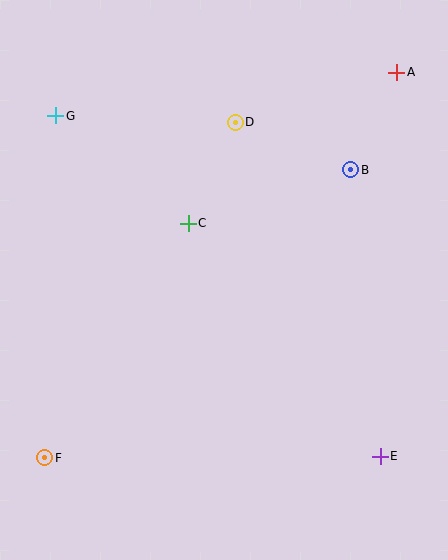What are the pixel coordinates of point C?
Point C is at (188, 223).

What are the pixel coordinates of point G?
Point G is at (56, 116).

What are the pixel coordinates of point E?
Point E is at (380, 456).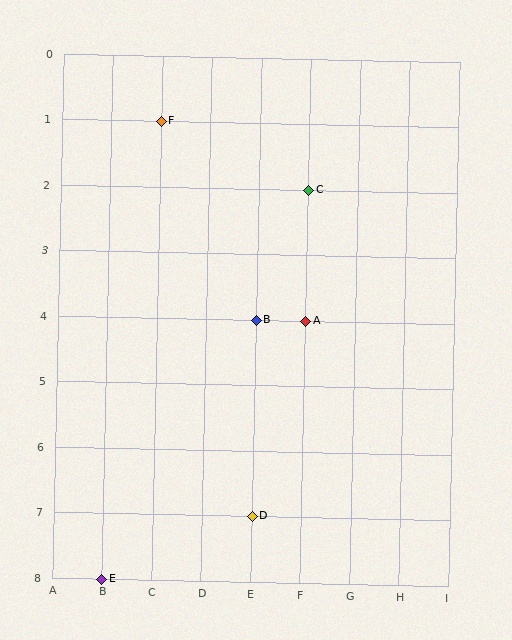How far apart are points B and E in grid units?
Points B and E are 3 columns and 4 rows apart (about 5.0 grid units diagonally).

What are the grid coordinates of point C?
Point C is at grid coordinates (F, 2).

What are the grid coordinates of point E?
Point E is at grid coordinates (B, 8).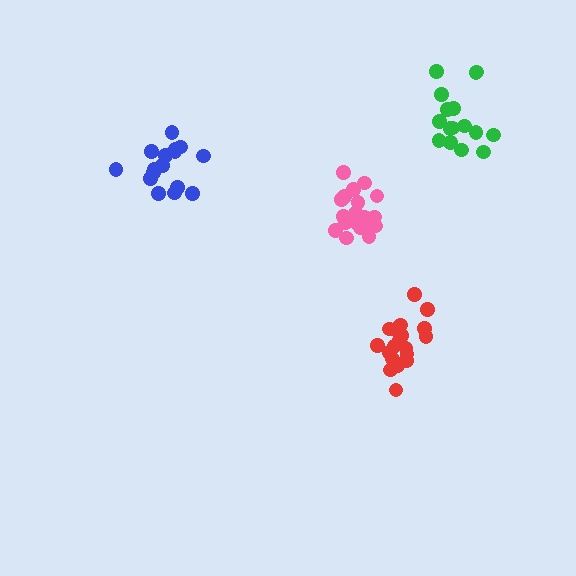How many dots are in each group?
Group 1: 20 dots, Group 2: 16 dots, Group 3: 16 dots, Group 4: 20 dots (72 total).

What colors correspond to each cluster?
The clusters are colored: red, green, blue, pink.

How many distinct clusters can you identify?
There are 4 distinct clusters.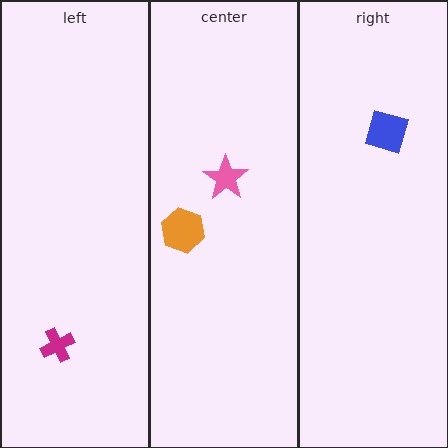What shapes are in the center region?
The pink star, the orange hexagon.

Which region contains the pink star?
The center region.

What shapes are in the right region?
The blue diamond.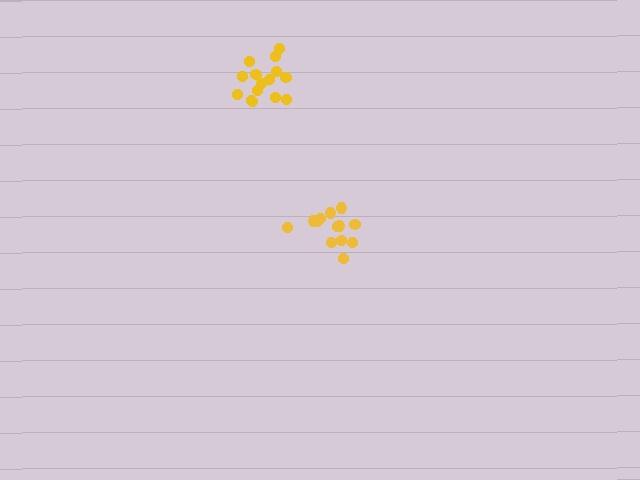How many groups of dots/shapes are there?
There are 2 groups.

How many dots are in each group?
Group 1: 13 dots, Group 2: 15 dots (28 total).